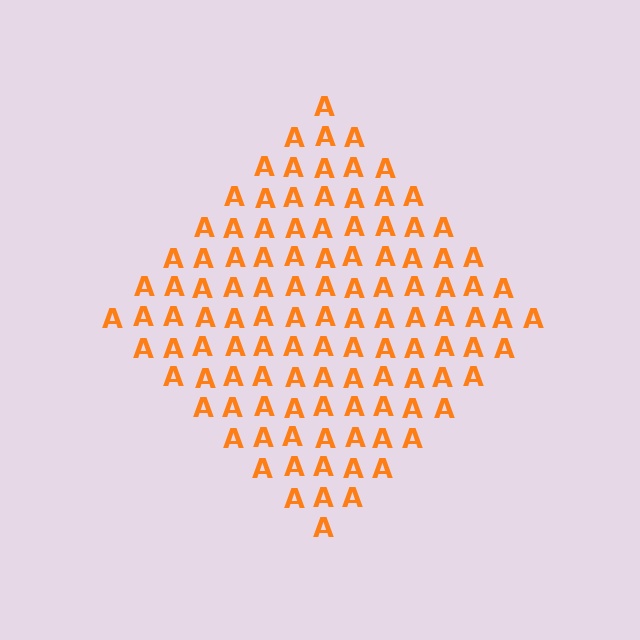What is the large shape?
The large shape is a diamond.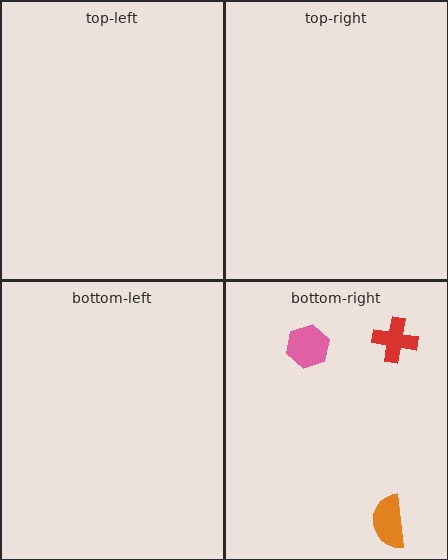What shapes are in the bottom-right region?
The pink hexagon, the red cross, the orange semicircle.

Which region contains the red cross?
The bottom-right region.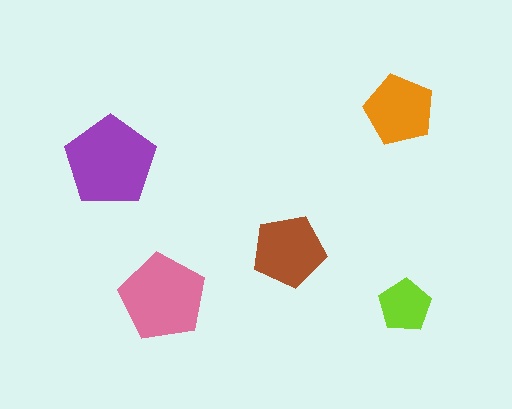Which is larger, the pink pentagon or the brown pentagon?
The pink one.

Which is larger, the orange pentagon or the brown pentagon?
The brown one.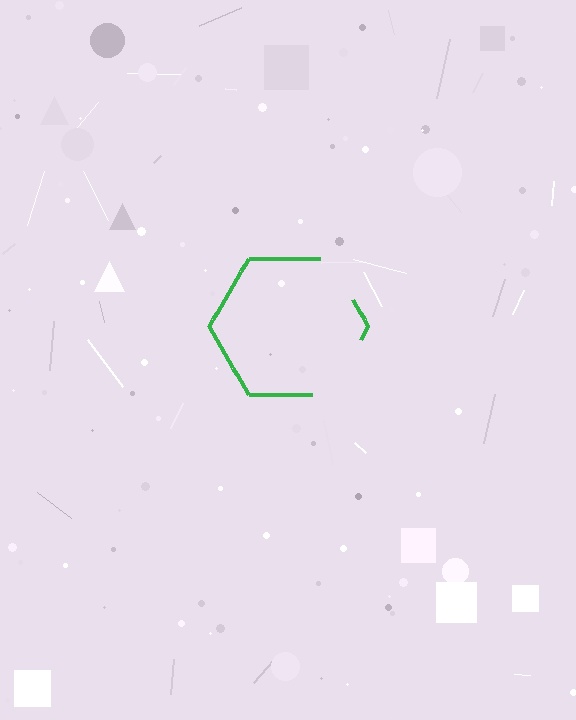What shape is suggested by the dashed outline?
The dashed outline suggests a hexagon.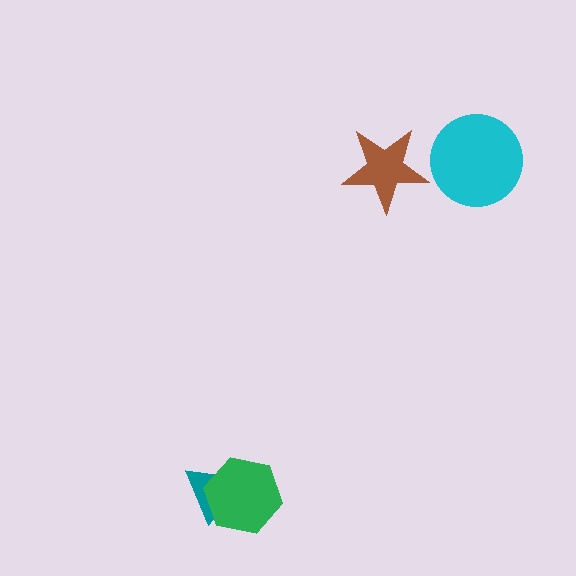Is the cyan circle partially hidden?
No, no other shape covers it.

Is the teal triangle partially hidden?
Yes, it is partially covered by another shape.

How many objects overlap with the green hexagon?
1 object overlaps with the green hexagon.